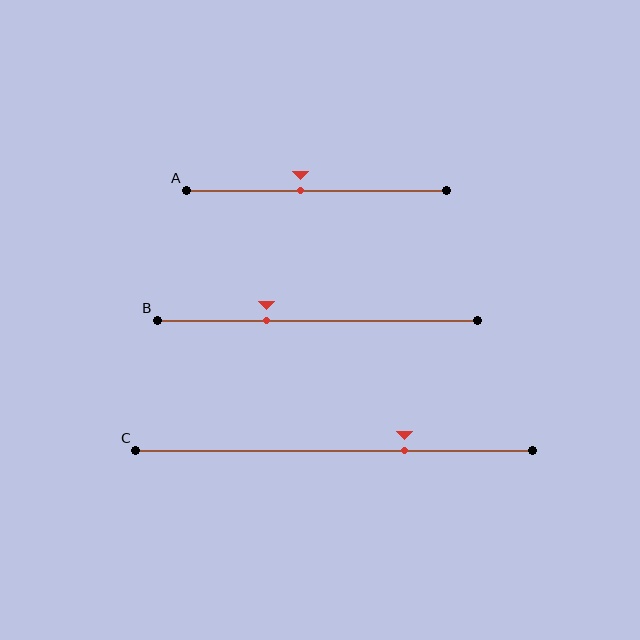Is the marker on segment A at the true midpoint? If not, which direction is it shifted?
No, the marker on segment A is shifted to the left by about 6% of the segment length.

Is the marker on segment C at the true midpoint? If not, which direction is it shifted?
No, the marker on segment C is shifted to the right by about 18% of the segment length.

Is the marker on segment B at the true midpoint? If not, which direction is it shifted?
No, the marker on segment B is shifted to the left by about 16% of the segment length.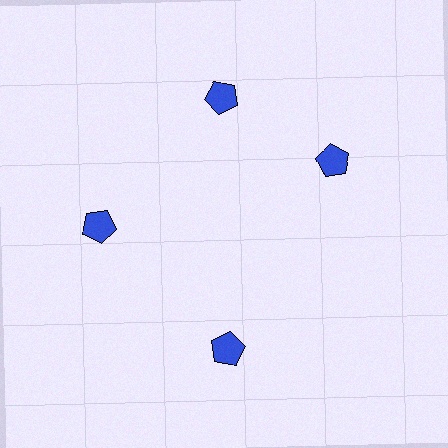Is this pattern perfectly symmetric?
No. The 4 blue pentagons are arranged in a ring, but one element near the 3 o'clock position is rotated out of alignment along the ring, breaking the 4-fold rotational symmetry.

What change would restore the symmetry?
The symmetry would be restored by rotating it back into even spacing with its neighbors so that all 4 pentagons sit at equal angles and equal distance from the center.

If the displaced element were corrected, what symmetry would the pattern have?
It would have 4-fold rotational symmetry — the pattern would map onto itself every 90 degrees.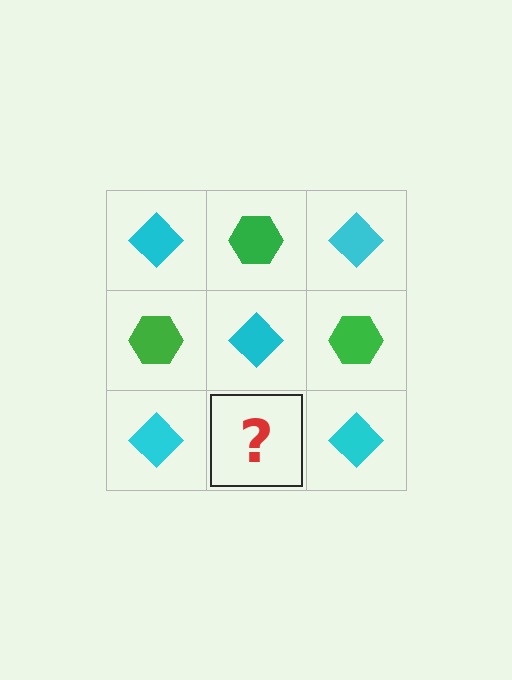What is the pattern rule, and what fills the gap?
The rule is that it alternates cyan diamond and green hexagon in a checkerboard pattern. The gap should be filled with a green hexagon.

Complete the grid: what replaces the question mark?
The question mark should be replaced with a green hexagon.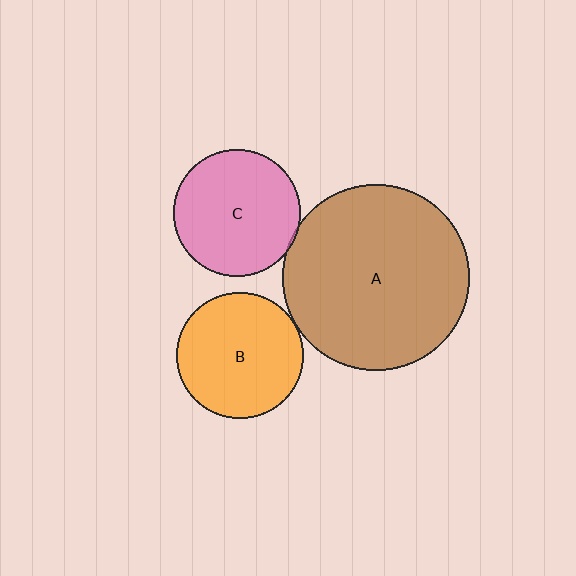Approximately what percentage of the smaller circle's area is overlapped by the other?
Approximately 5%.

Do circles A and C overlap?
Yes.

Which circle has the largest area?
Circle A (brown).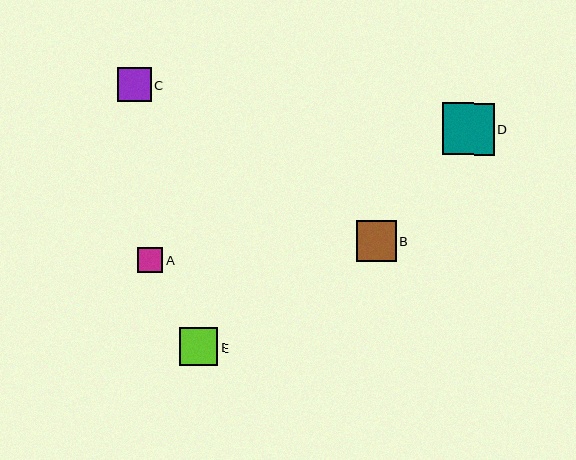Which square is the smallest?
Square A is the smallest with a size of approximately 25 pixels.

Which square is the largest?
Square D is the largest with a size of approximately 51 pixels.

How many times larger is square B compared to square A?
Square B is approximately 1.6 times the size of square A.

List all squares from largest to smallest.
From largest to smallest: D, B, E, C, A.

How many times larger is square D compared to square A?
Square D is approximately 2.1 times the size of square A.